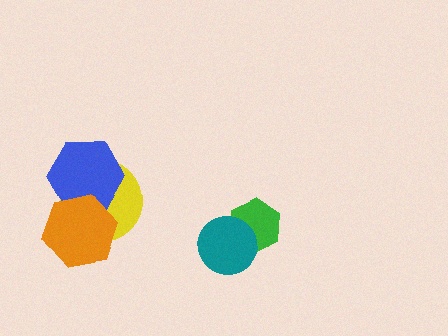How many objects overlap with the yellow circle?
2 objects overlap with the yellow circle.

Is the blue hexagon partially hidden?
Yes, it is partially covered by another shape.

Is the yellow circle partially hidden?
Yes, it is partially covered by another shape.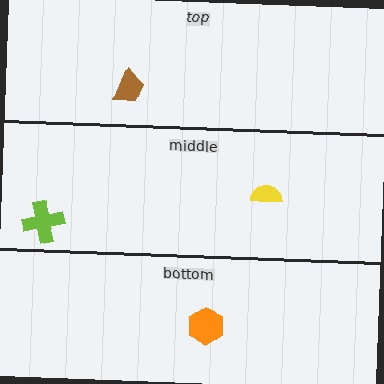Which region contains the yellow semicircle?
The middle region.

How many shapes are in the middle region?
2.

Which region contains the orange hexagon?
The bottom region.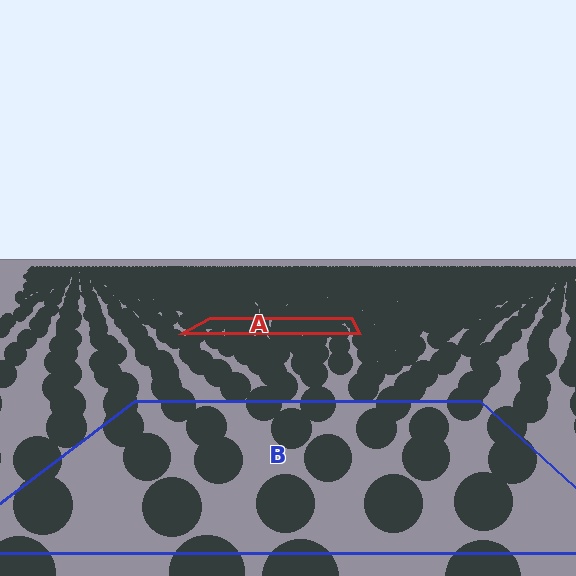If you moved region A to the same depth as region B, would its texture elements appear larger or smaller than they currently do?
They would appear larger. At a closer depth, the same texture elements are projected at a bigger on-screen size.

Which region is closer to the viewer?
Region B is closer. The texture elements there are larger and more spread out.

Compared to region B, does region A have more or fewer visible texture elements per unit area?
Region A has more texture elements per unit area — they are packed more densely because it is farther away.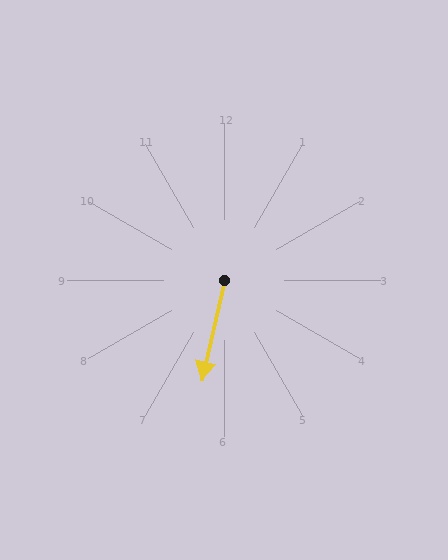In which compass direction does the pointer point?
South.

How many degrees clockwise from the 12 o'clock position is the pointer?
Approximately 193 degrees.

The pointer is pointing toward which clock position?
Roughly 6 o'clock.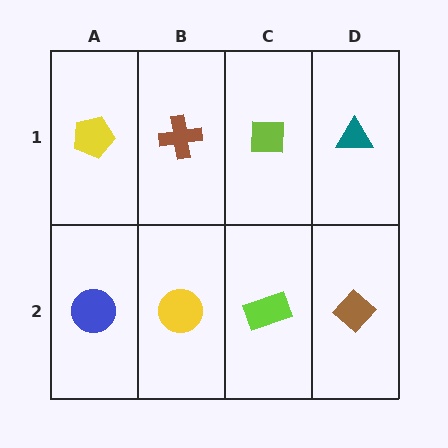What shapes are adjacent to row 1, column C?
A lime rectangle (row 2, column C), a brown cross (row 1, column B), a teal triangle (row 1, column D).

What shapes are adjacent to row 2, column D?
A teal triangle (row 1, column D), a lime rectangle (row 2, column C).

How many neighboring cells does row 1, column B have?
3.